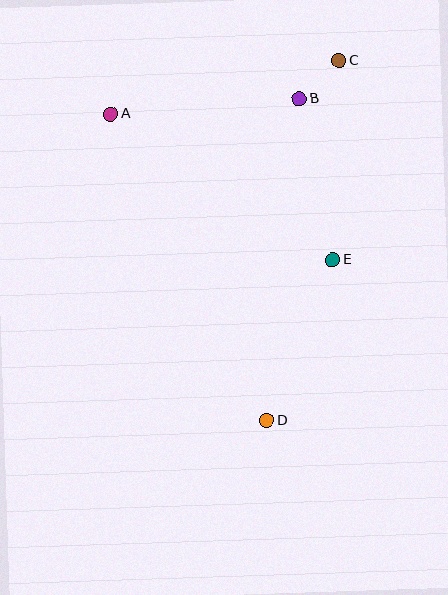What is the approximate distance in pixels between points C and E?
The distance between C and E is approximately 200 pixels.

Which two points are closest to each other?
Points B and C are closest to each other.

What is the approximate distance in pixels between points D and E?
The distance between D and E is approximately 173 pixels.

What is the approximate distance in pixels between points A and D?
The distance between A and D is approximately 344 pixels.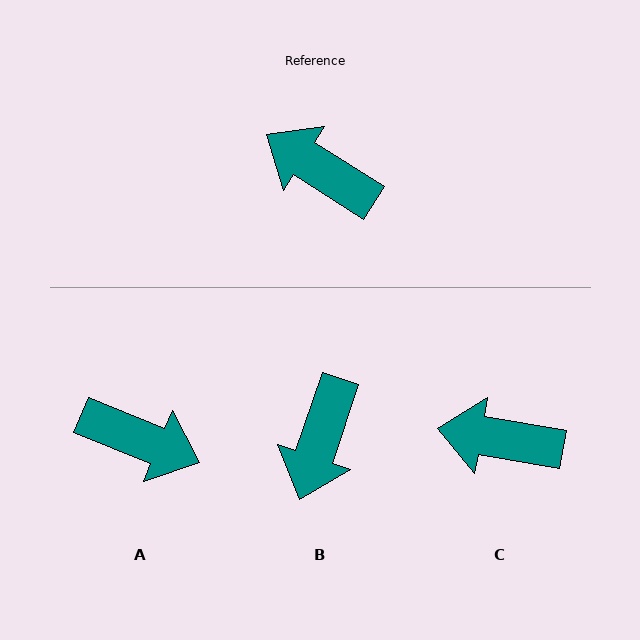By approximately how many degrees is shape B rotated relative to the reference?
Approximately 104 degrees counter-clockwise.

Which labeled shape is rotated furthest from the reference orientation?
A, about 170 degrees away.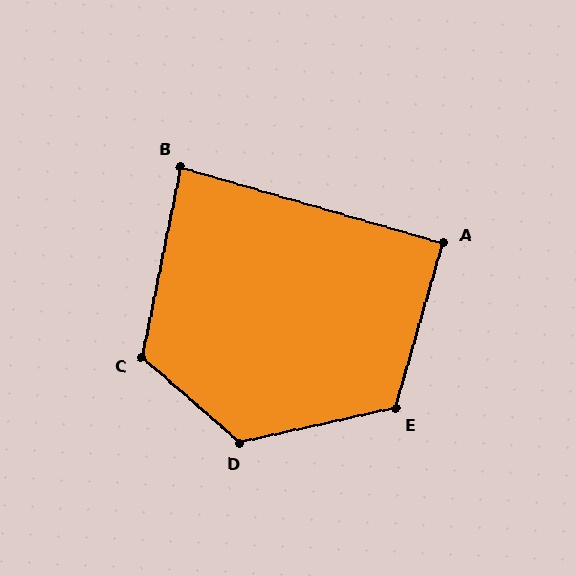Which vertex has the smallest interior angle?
B, at approximately 85 degrees.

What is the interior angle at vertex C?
Approximately 119 degrees (obtuse).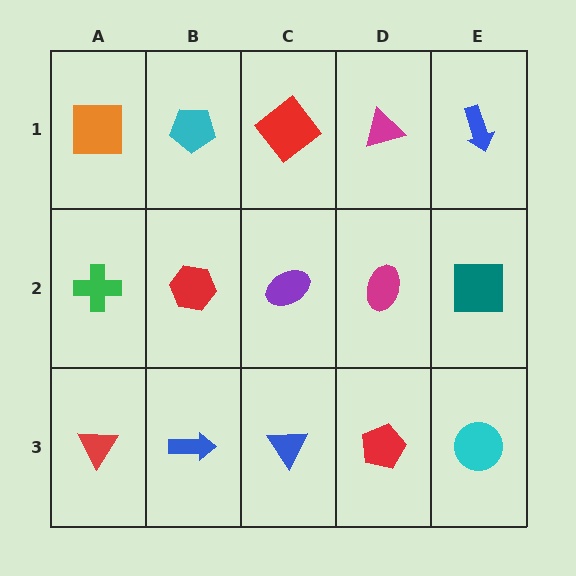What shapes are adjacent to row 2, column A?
An orange square (row 1, column A), a red triangle (row 3, column A), a red hexagon (row 2, column B).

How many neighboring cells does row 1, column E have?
2.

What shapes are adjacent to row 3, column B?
A red hexagon (row 2, column B), a red triangle (row 3, column A), a blue triangle (row 3, column C).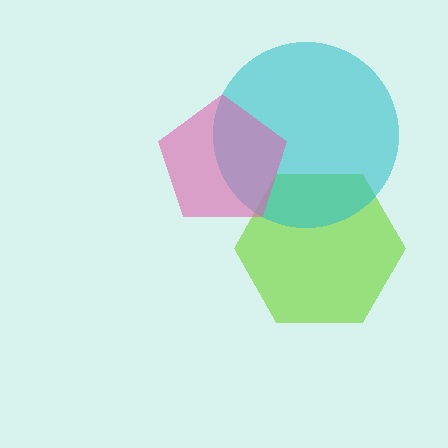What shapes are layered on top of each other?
The layered shapes are: a lime hexagon, a cyan circle, a pink pentagon.